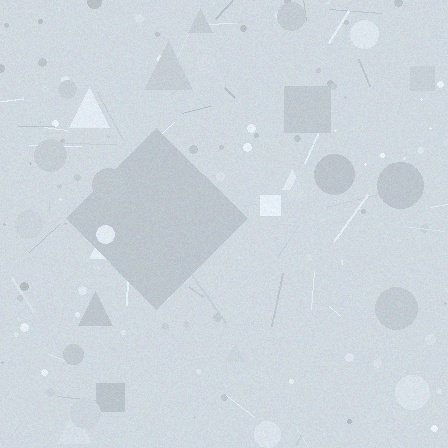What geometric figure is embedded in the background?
A diamond is embedded in the background.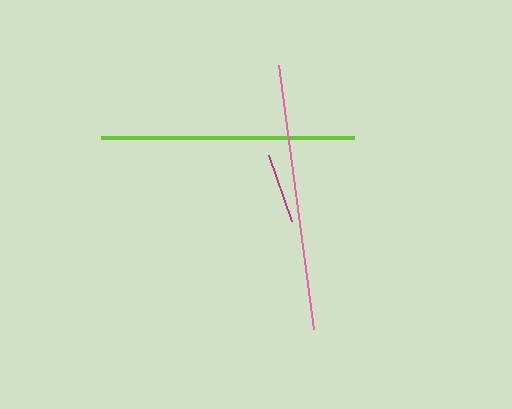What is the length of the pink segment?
The pink segment is approximately 266 pixels long.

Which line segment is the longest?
The pink line is the longest at approximately 266 pixels.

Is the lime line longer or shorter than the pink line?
The pink line is longer than the lime line.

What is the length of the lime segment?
The lime segment is approximately 254 pixels long.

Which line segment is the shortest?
The magenta line is the shortest at approximately 70 pixels.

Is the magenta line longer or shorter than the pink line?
The pink line is longer than the magenta line.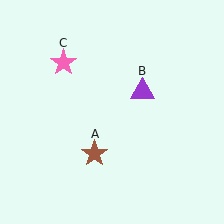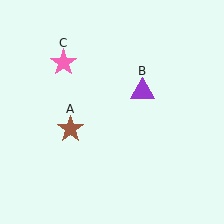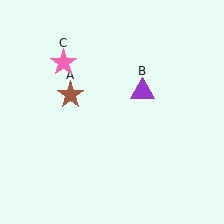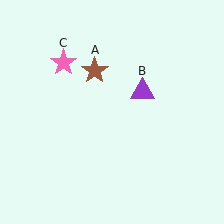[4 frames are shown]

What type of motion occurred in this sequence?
The brown star (object A) rotated clockwise around the center of the scene.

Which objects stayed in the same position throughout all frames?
Purple triangle (object B) and pink star (object C) remained stationary.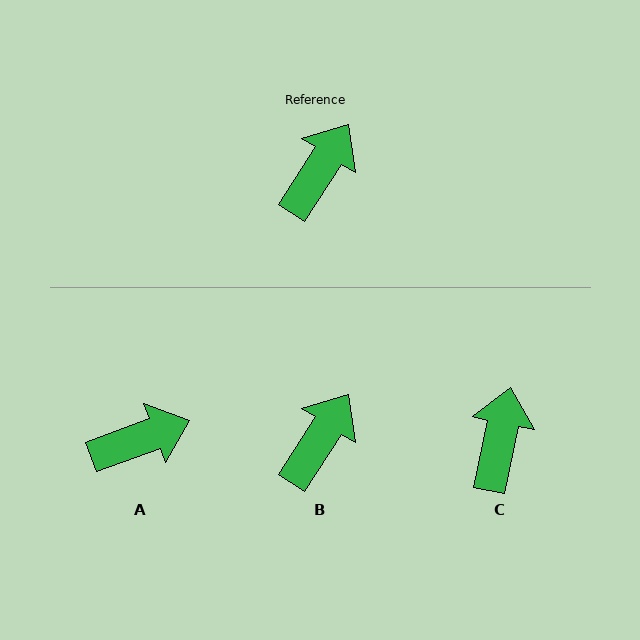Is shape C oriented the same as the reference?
No, it is off by about 21 degrees.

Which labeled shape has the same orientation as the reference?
B.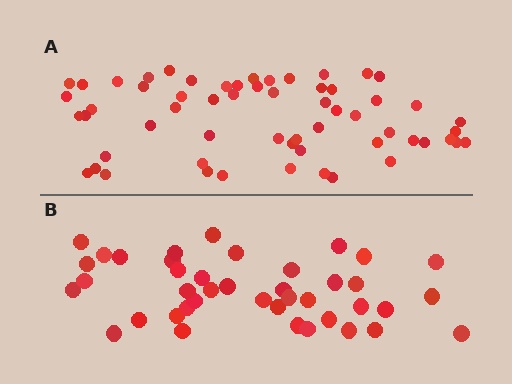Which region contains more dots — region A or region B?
Region A (the top region) has more dots.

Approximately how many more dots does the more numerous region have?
Region A has approximately 20 more dots than region B.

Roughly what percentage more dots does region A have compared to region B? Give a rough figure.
About 45% more.